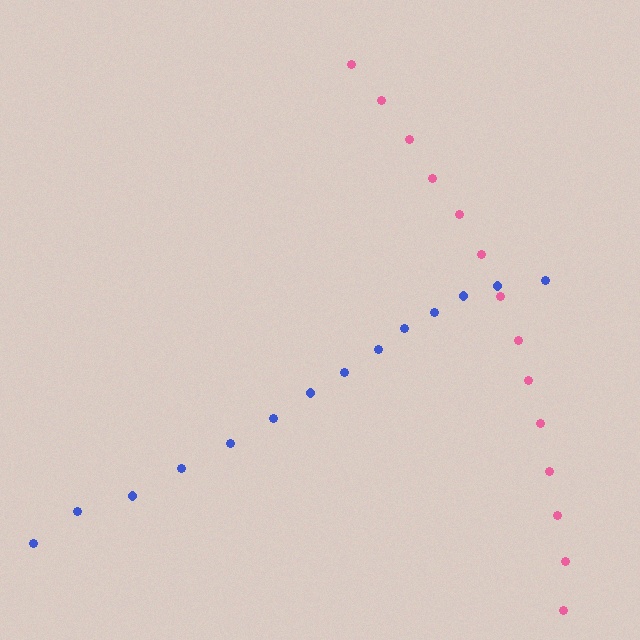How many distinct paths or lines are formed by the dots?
There are 2 distinct paths.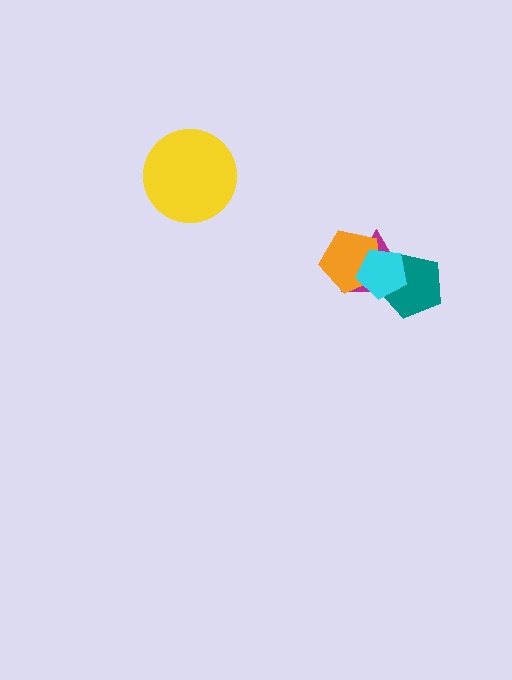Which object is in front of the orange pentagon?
The cyan pentagon is in front of the orange pentagon.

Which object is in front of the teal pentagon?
The cyan pentagon is in front of the teal pentagon.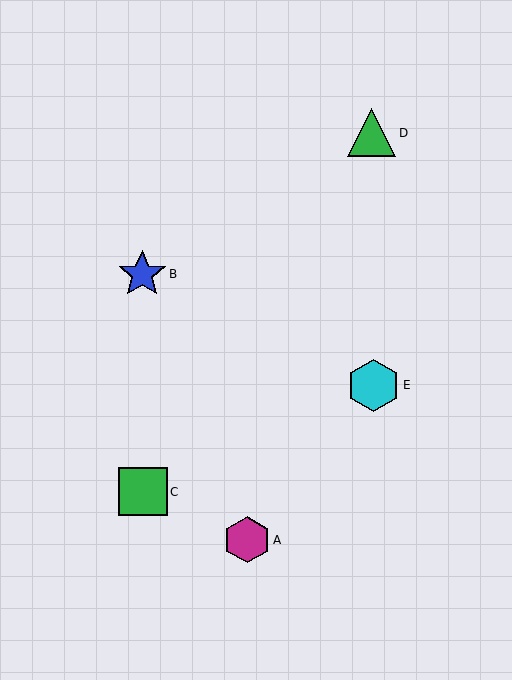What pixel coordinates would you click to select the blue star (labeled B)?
Click at (142, 274) to select the blue star B.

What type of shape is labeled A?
Shape A is a magenta hexagon.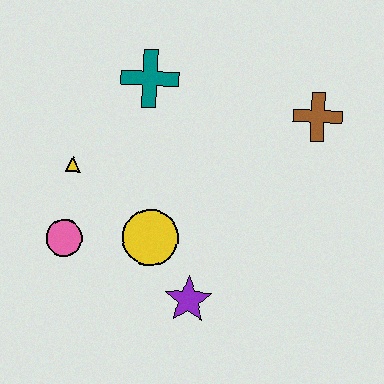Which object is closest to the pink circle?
The yellow triangle is closest to the pink circle.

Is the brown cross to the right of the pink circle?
Yes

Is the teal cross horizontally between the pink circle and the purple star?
Yes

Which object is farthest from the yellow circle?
The brown cross is farthest from the yellow circle.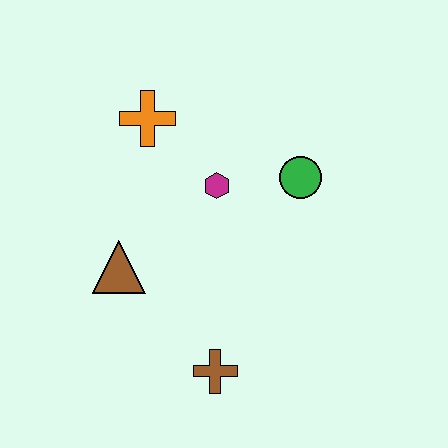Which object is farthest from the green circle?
The brown cross is farthest from the green circle.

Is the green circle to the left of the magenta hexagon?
No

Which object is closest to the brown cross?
The brown triangle is closest to the brown cross.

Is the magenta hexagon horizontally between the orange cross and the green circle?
Yes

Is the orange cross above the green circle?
Yes